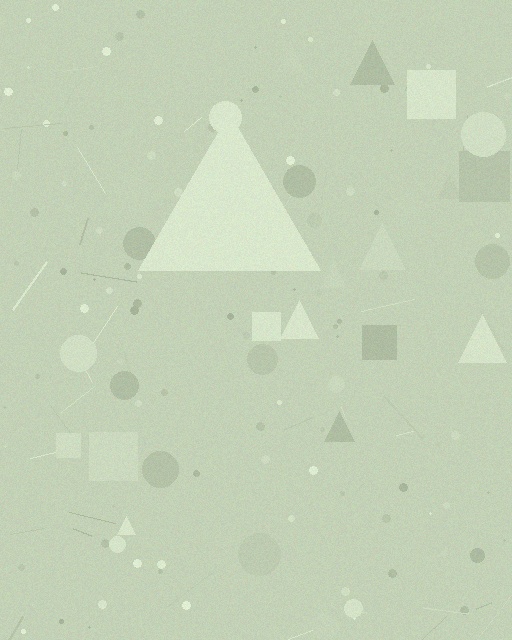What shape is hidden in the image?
A triangle is hidden in the image.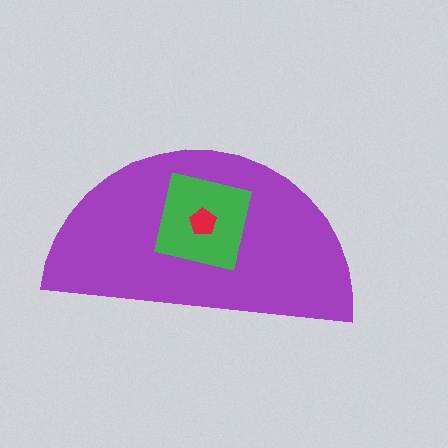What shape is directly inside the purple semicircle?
The green square.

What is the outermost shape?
The purple semicircle.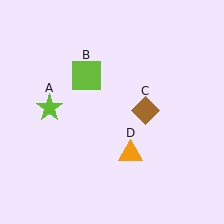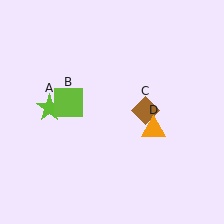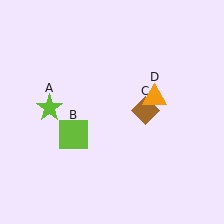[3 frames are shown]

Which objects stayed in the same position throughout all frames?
Lime star (object A) and brown diamond (object C) remained stationary.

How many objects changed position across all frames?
2 objects changed position: lime square (object B), orange triangle (object D).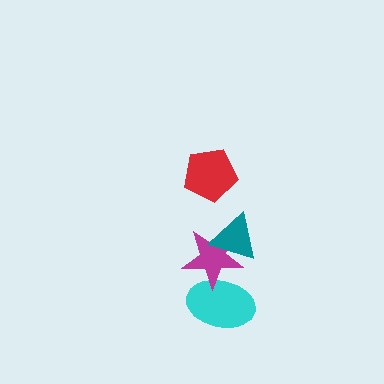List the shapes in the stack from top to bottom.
From top to bottom: the red pentagon, the teal triangle, the magenta star, the cyan ellipse.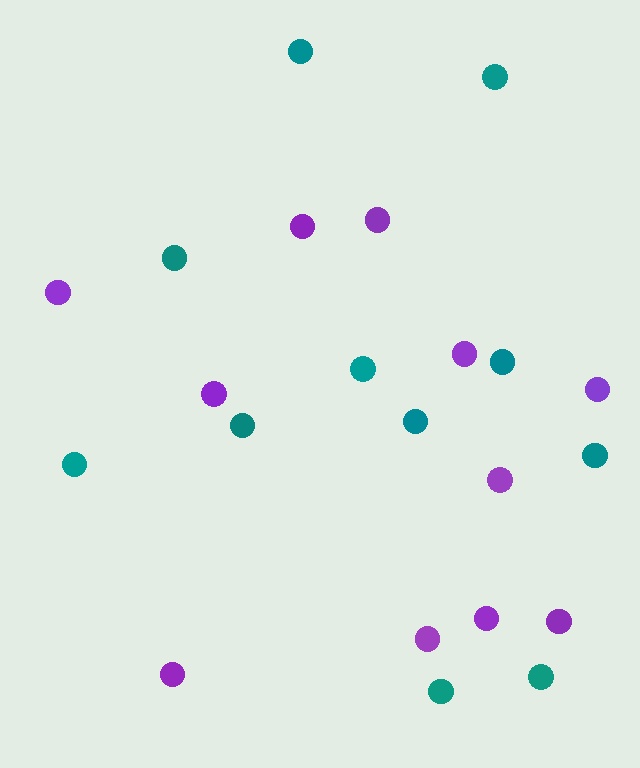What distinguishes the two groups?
There are 2 groups: one group of teal circles (11) and one group of purple circles (11).